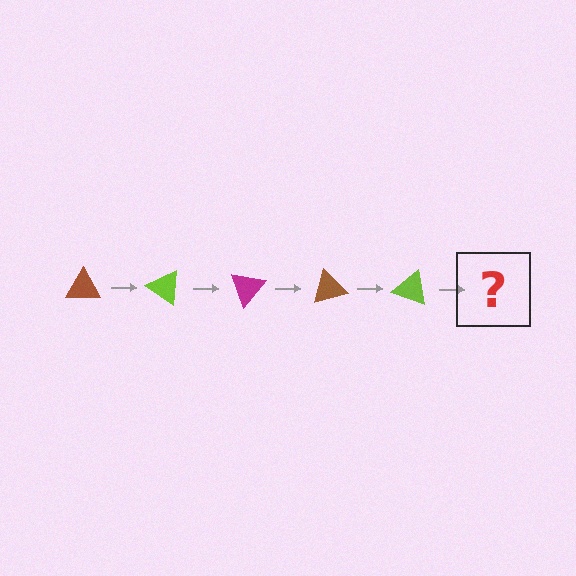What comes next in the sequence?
The next element should be a magenta triangle, rotated 175 degrees from the start.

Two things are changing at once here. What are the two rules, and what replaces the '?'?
The two rules are that it rotates 35 degrees each step and the color cycles through brown, lime, and magenta. The '?' should be a magenta triangle, rotated 175 degrees from the start.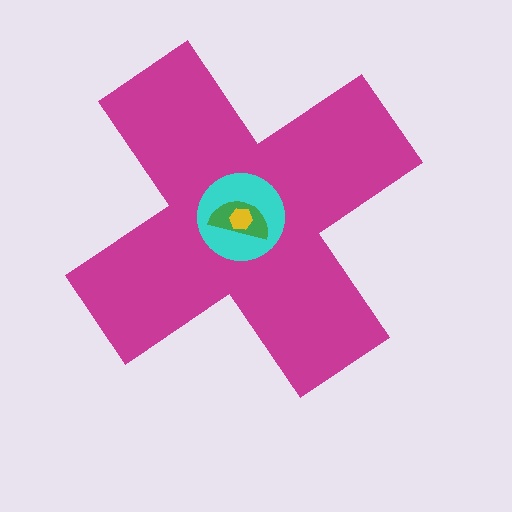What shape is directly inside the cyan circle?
The green semicircle.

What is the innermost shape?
The yellow hexagon.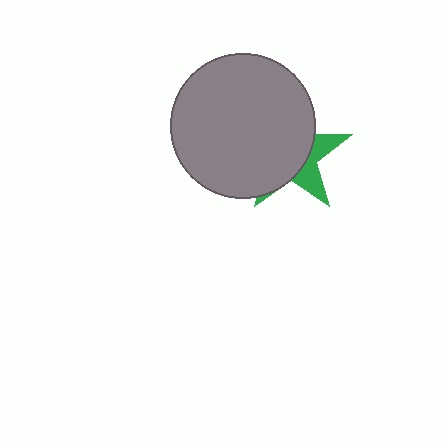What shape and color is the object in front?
The object in front is a gray circle.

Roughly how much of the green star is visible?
A small part of it is visible (roughly 31%).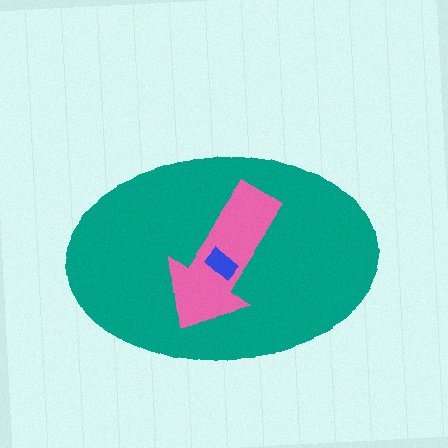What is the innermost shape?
The blue rectangle.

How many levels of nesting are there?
3.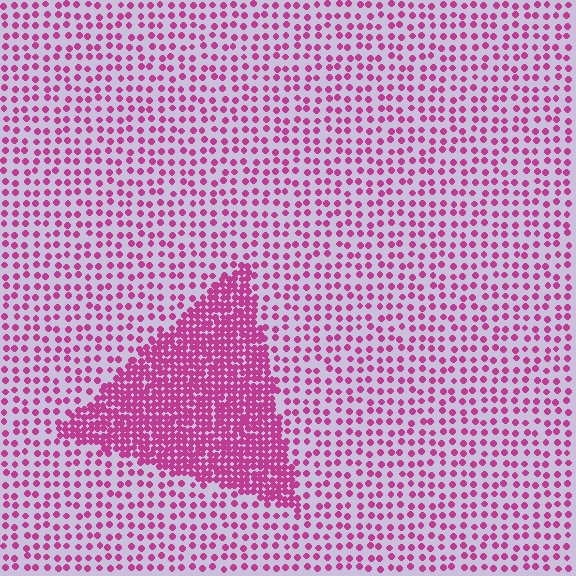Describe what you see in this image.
The image contains small magenta elements arranged at two different densities. A triangle-shaped region is visible where the elements are more densely packed than the surrounding area.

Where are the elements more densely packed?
The elements are more densely packed inside the triangle boundary.